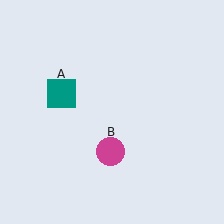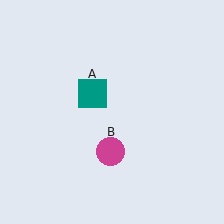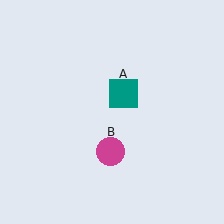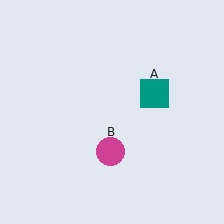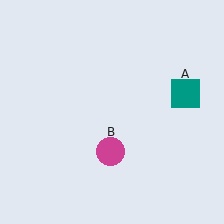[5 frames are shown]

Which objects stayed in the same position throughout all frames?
Magenta circle (object B) remained stationary.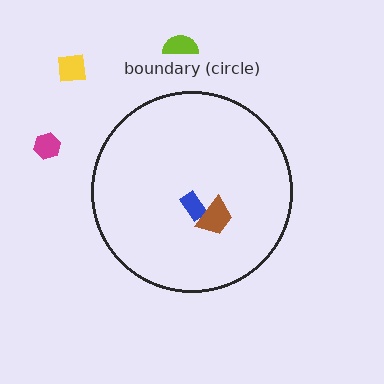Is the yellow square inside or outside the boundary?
Outside.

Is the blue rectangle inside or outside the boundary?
Inside.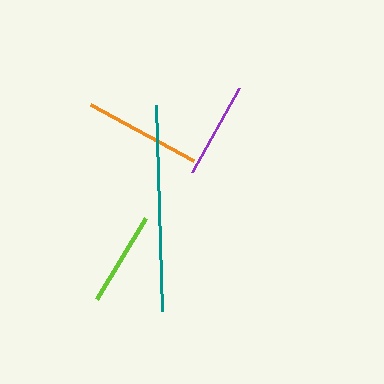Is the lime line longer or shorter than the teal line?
The teal line is longer than the lime line.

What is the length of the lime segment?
The lime segment is approximately 94 pixels long.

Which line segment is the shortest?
The lime line is the shortest at approximately 94 pixels.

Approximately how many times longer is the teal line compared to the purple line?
The teal line is approximately 2.1 times the length of the purple line.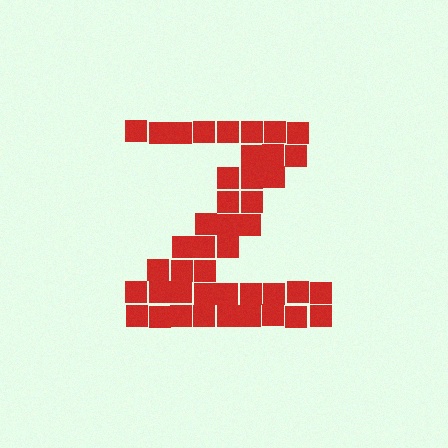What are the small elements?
The small elements are squares.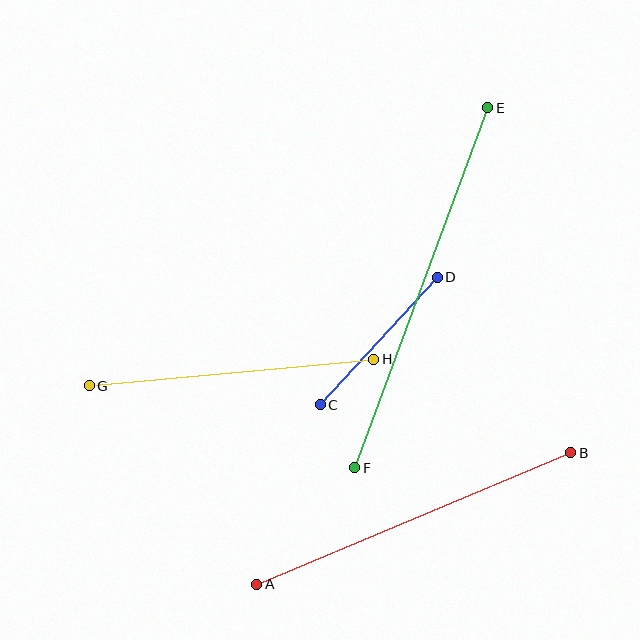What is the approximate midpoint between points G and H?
The midpoint is at approximately (231, 372) pixels.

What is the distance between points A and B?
The distance is approximately 340 pixels.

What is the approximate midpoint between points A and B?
The midpoint is at approximately (414, 519) pixels.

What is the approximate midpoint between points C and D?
The midpoint is at approximately (379, 341) pixels.